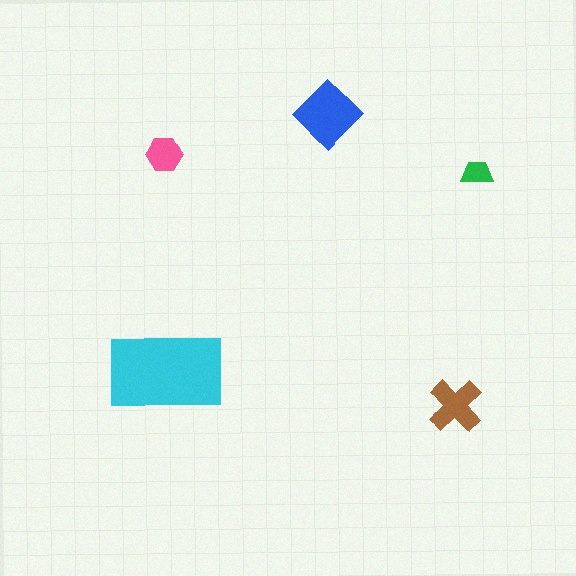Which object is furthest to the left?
The cyan rectangle is leftmost.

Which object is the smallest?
The green trapezoid.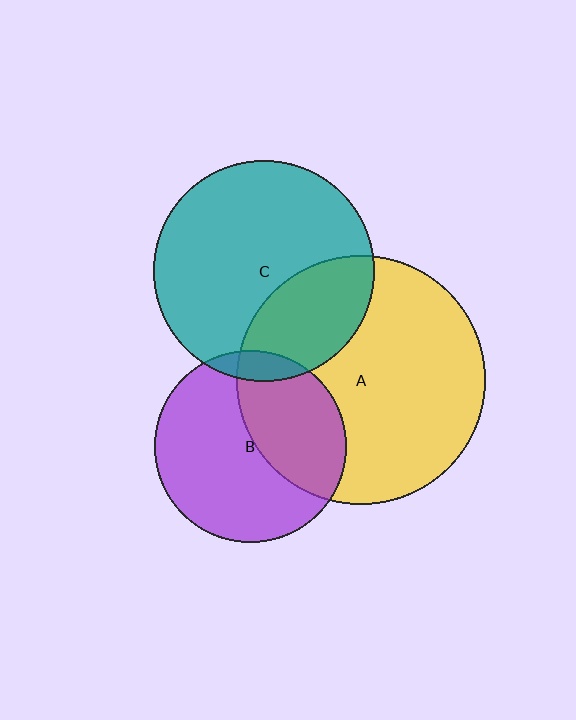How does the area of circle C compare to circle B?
Approximately 1.3 times.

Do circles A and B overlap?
Yes.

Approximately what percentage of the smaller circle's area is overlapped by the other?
Approximately 40%.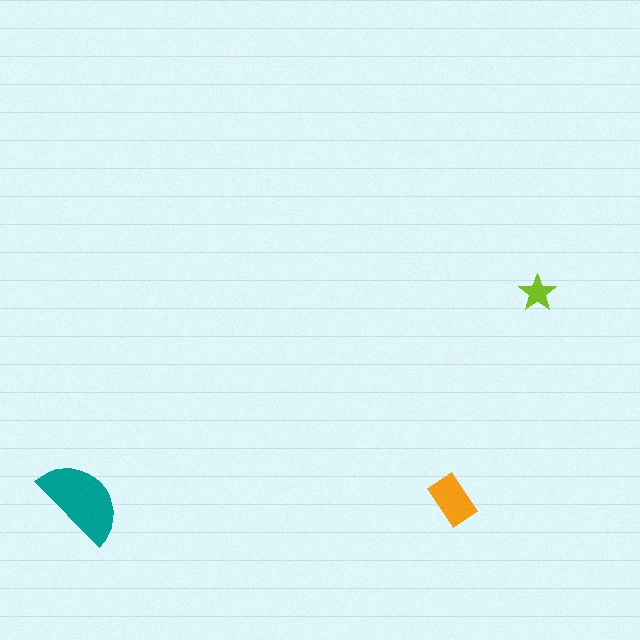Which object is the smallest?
The lime star.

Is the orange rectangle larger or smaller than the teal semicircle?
Smaller.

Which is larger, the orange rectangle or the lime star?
The orange rectangle.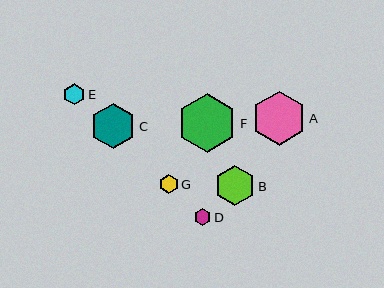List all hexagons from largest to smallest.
From largest to smallest: F, A, C, B, E, G, D.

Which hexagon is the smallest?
Hexagon D is the smallest with a size of approximately 17 pixels.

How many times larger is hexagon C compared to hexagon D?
Hexagon C is approximately 2.7 times the size of hexagon D.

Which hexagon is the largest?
Hexagon F is the largest with a size of approximately 59 pixels.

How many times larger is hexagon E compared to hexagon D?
Hexagon E is approximately 1.2 times the size of hexagon D.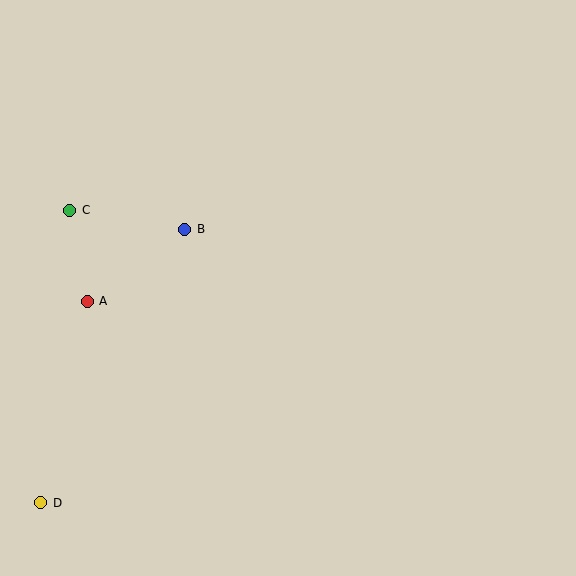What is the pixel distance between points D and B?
The distance between D and B is 309 pixels.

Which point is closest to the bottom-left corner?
Point D is closest to the bottom-left corner.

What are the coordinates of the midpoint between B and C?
The midpoint between B and C is at (127, 220).